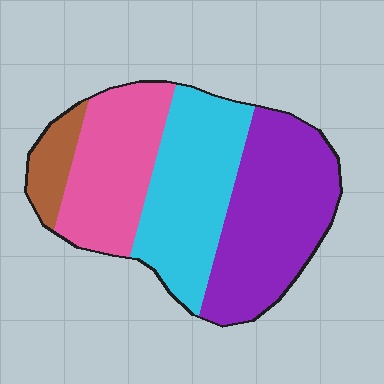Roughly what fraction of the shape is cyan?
Cyan covers about 30% of the shape.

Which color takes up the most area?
Purple, at roughly 35%.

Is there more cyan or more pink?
Cyan.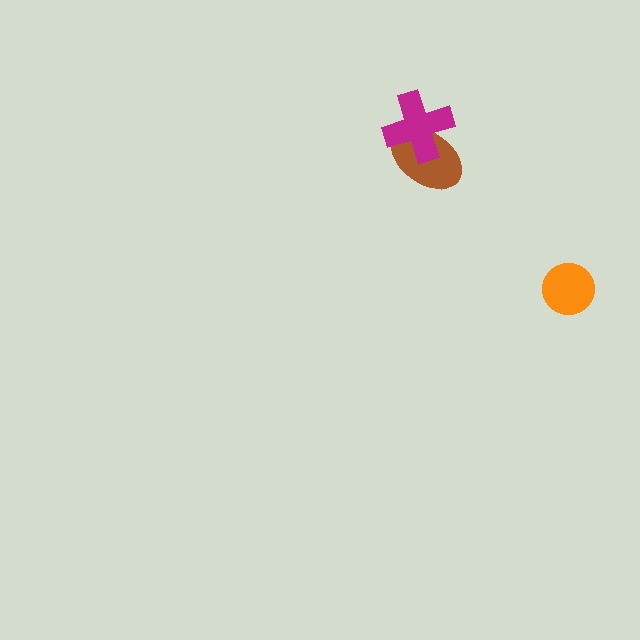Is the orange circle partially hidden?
No, no other shape covers it.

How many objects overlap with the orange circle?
0 objects overlap with the orange circle.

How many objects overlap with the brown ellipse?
1 object overlaps with the brown ellipse.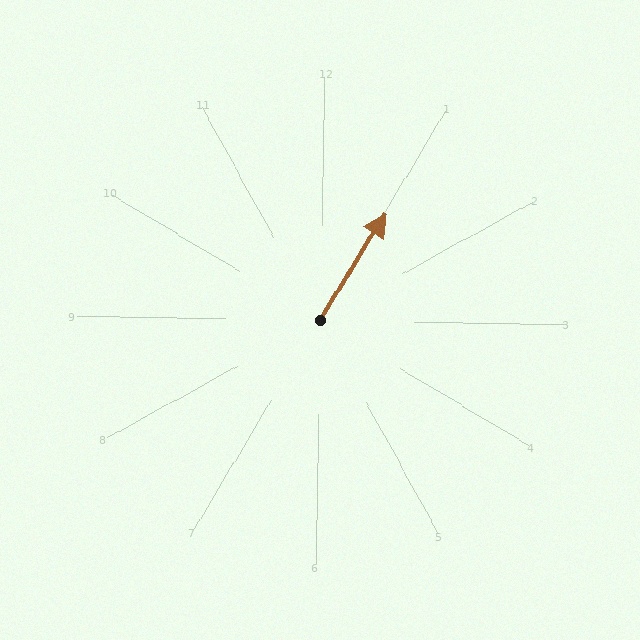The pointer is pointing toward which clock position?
Roughly 1 o'clock.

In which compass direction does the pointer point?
Northeast.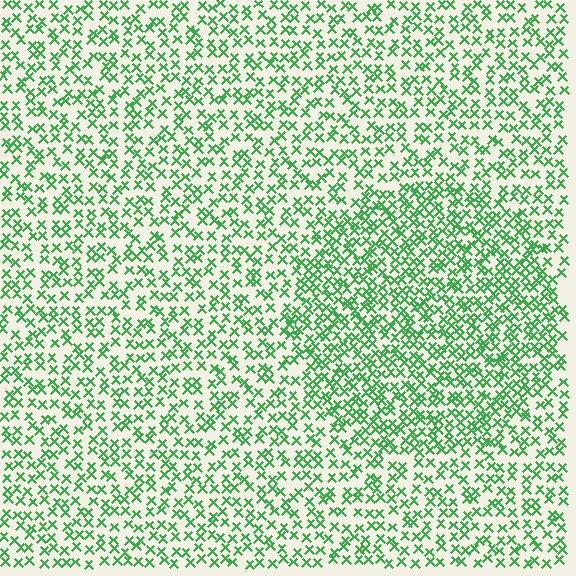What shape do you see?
I see a circle.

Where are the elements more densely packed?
The elements are more densely packed inside the circle boundary.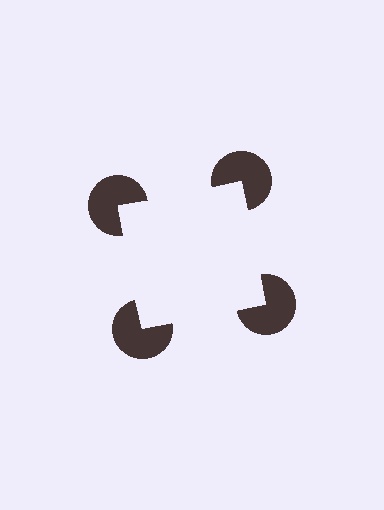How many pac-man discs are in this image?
There are 4 — one at each vertex of the illusory square.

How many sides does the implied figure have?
4 sides.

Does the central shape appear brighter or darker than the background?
It typically appears slightly brighter than the background, even though no actual brightness change is drawn.